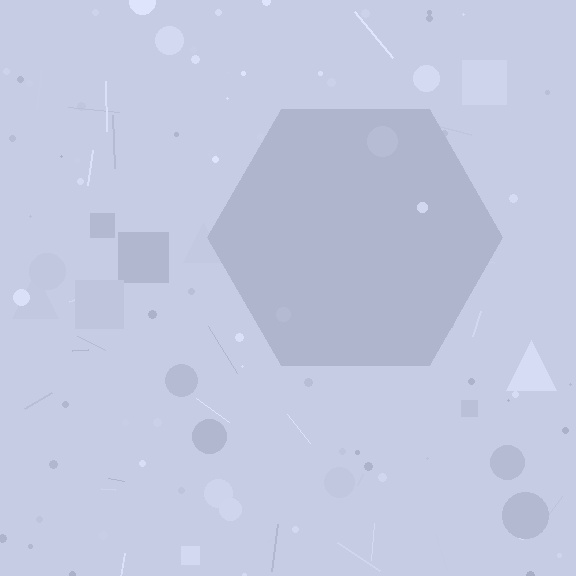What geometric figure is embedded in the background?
A hexagon is embedded in the background.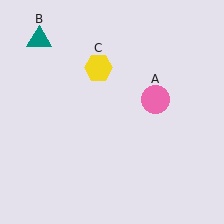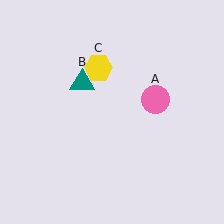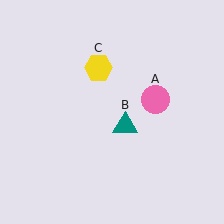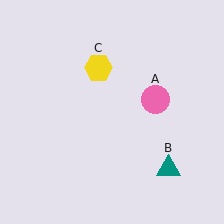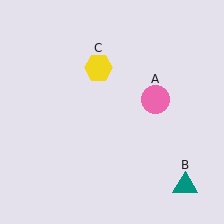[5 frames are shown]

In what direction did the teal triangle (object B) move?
The teal triangle (object B) moved down and to the right.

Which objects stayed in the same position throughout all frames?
Pink circle (object A) and yellow hexagon (object C) remained stationary.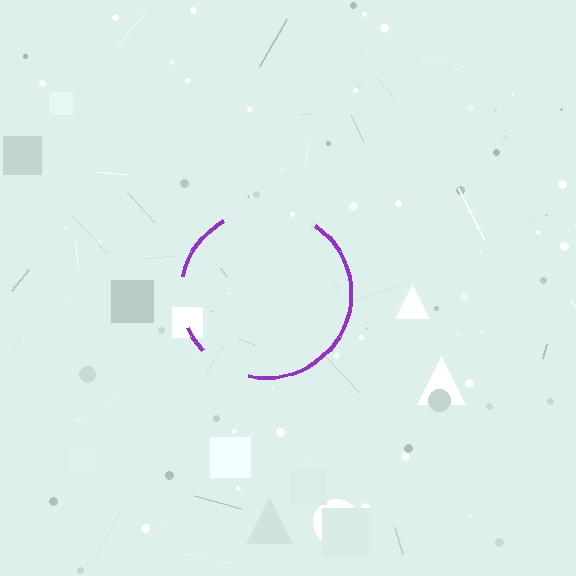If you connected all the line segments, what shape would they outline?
They would outline a circle.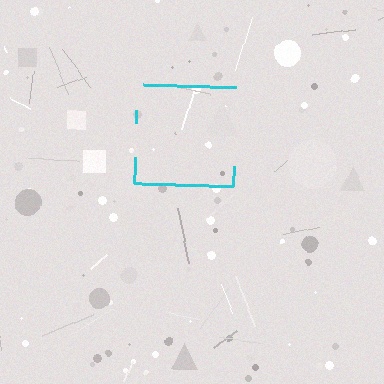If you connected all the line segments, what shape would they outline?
They would outline a square.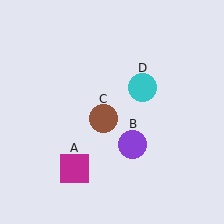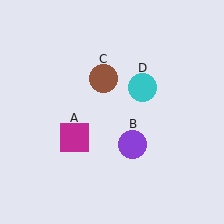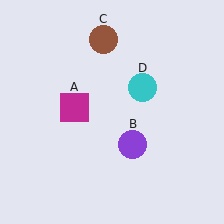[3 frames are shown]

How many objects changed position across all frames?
2 objects changed position: magenta square (object A), brown circle (object C).